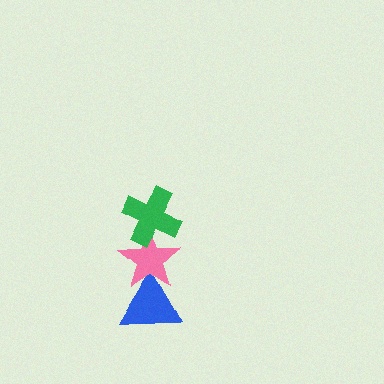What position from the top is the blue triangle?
The blue triangle is 3rd from the top.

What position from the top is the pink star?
The pink star is 2nd from the top.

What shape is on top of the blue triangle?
The pink star is on top of the blue triangle.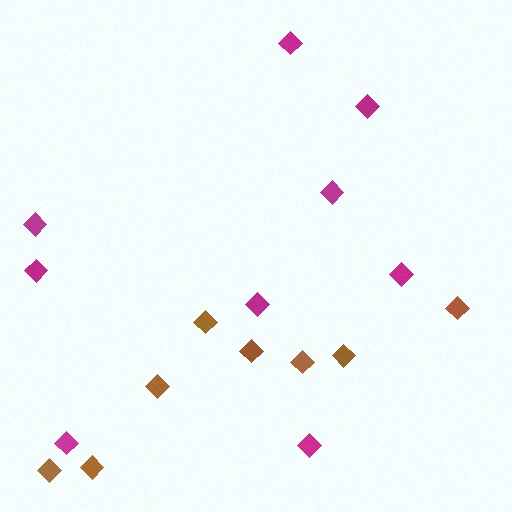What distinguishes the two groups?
There are 2 groups: one group of brown diamonds (8) and one group of magenta diamonds (9).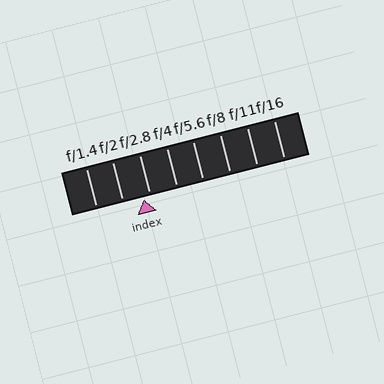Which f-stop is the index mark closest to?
The index mark is closest to f/2.8.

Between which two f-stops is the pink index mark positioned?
The index mark is between f/2 and f/2.8.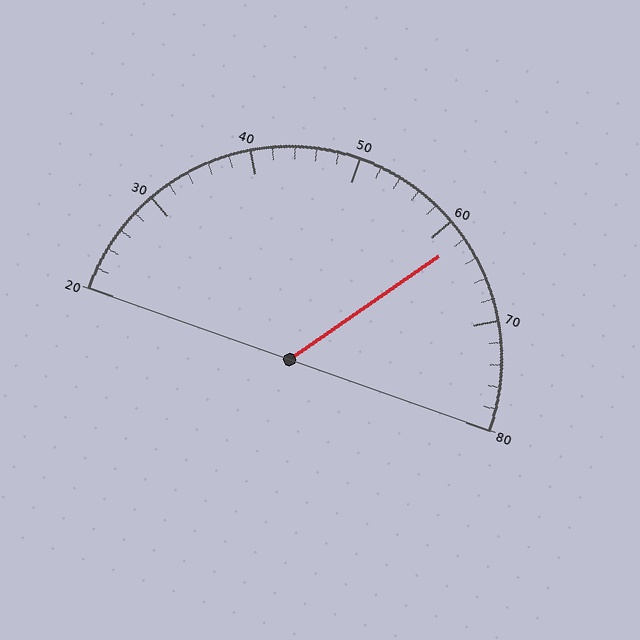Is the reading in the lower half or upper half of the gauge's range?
The reading is in the upper half of the range (20 to 80).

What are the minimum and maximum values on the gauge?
The gauge ranges from 20 to 80.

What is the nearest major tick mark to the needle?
The nearest major tick mark is 60.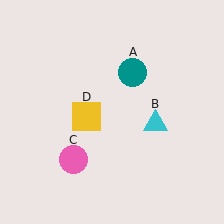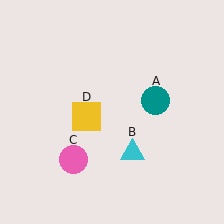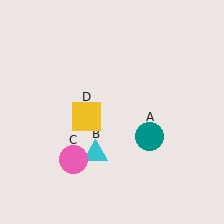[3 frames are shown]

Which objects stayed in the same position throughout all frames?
Pink circle (object C) and yellow square (object D) remained stationary.